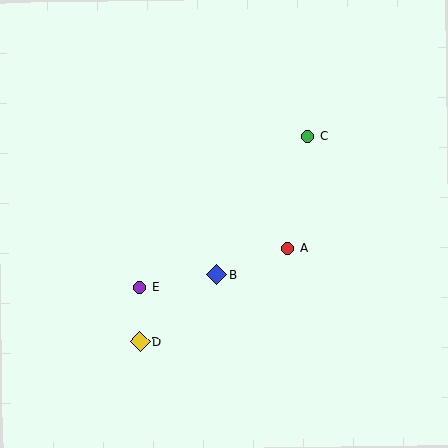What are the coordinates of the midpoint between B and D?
The midpoint between B and D is at (178, 308).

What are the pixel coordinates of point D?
Point D is at (140, 342).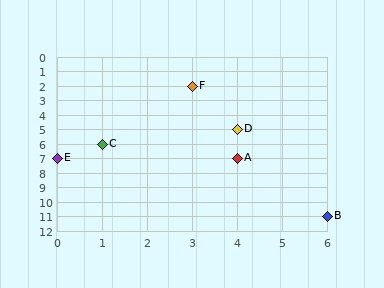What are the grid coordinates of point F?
Point F is at grid coordinates (3, 2).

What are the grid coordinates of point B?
Point B is at grid coordinates (6, 11).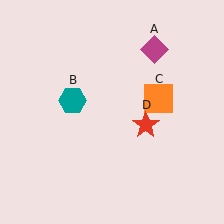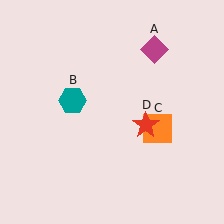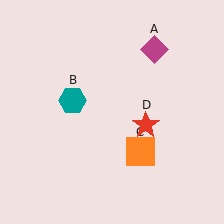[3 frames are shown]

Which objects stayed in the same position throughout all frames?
Magenta diamond (object A) and teal hexagon (object B) and red star (object D) remained stationary.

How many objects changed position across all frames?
1 object changed position: orange square (object C).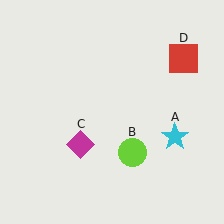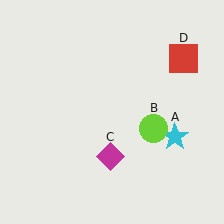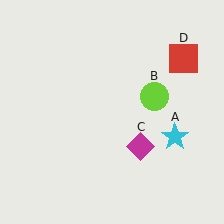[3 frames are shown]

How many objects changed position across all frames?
2 objects changed position: lime circle (object B), magenta diamond (object C).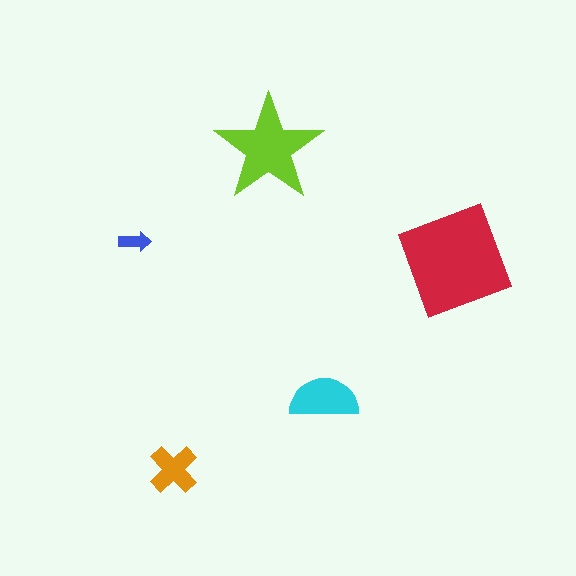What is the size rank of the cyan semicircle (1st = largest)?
3rd.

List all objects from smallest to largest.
The blue arrow, the orange cross, the cyan semicircle, the lime star, the red diamond.